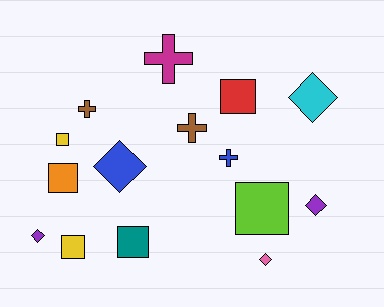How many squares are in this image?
There are 6 squares.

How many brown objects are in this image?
There are 2 brown objects.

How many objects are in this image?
There are 15 objects.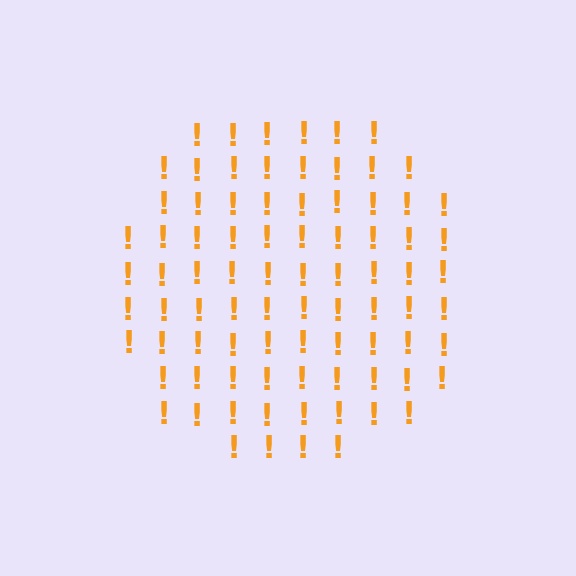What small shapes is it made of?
It is made of small exclamation marks.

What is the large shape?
The large shape is a circle.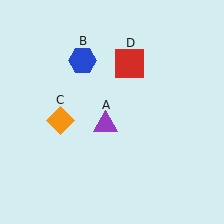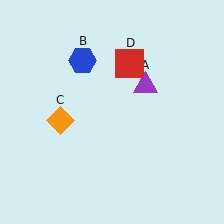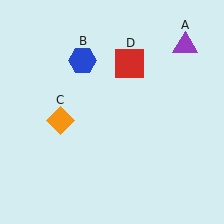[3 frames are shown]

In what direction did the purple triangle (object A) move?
The purple triangle (object A) moved up and to the right.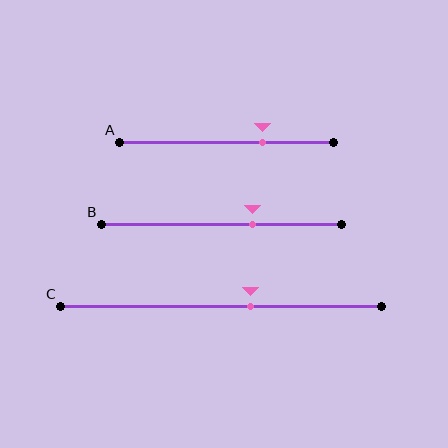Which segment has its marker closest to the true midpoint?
Segment C has its marker closest to the true midpoint.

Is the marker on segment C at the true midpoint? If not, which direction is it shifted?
No, the marker on segment C is shifted to the right by about 9% of the segment length.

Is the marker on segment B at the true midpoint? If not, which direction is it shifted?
No, the marker on segment B is shifted to the right by about 13% of the segment length.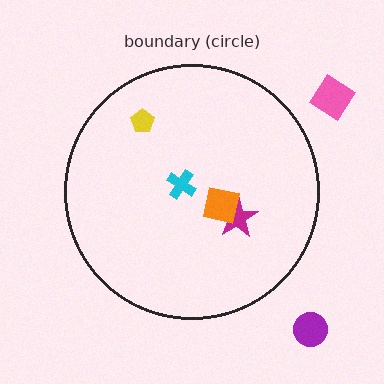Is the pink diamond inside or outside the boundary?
Outside.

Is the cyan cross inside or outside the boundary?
Inside.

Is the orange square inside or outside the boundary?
Inside.